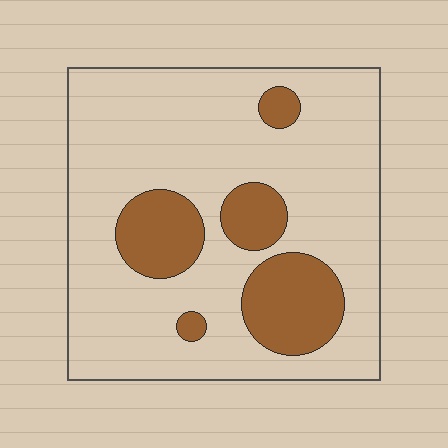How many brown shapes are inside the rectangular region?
5.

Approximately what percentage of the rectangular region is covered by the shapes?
Approximately 20%.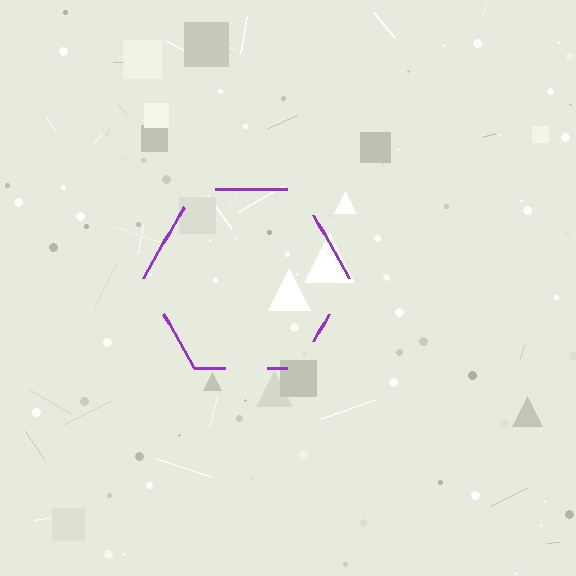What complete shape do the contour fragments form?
The contour fragments form a hexagon.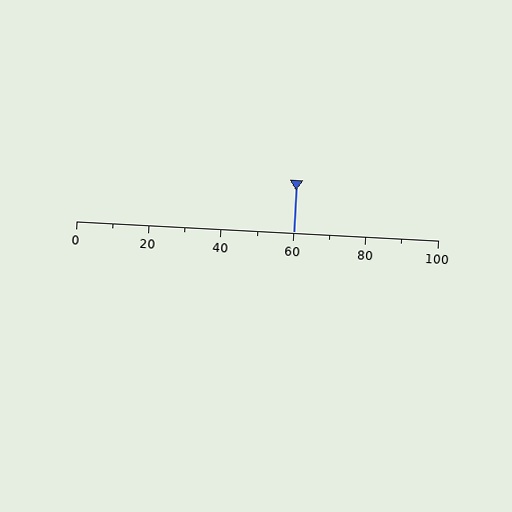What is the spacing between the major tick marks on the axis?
The major ticks are spaced 20 apart.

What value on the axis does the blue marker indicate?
The marker indicates approximately 60.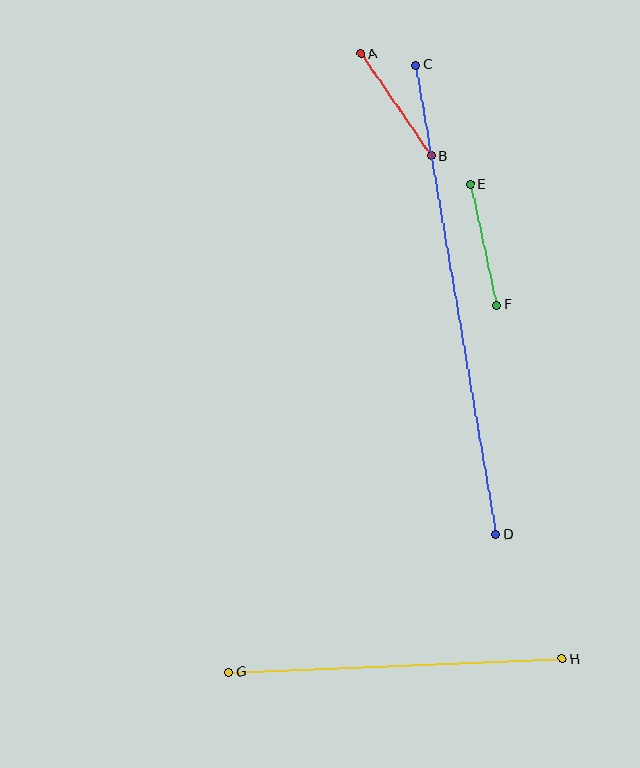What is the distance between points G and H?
The distance is approximately 334 pixels.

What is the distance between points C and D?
The distance is approximately 477 pixels.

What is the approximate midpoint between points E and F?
The midpoint is at approximately (483, 245) pixels.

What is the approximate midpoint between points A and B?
The midpoint is at approximately (396, 105) pixels.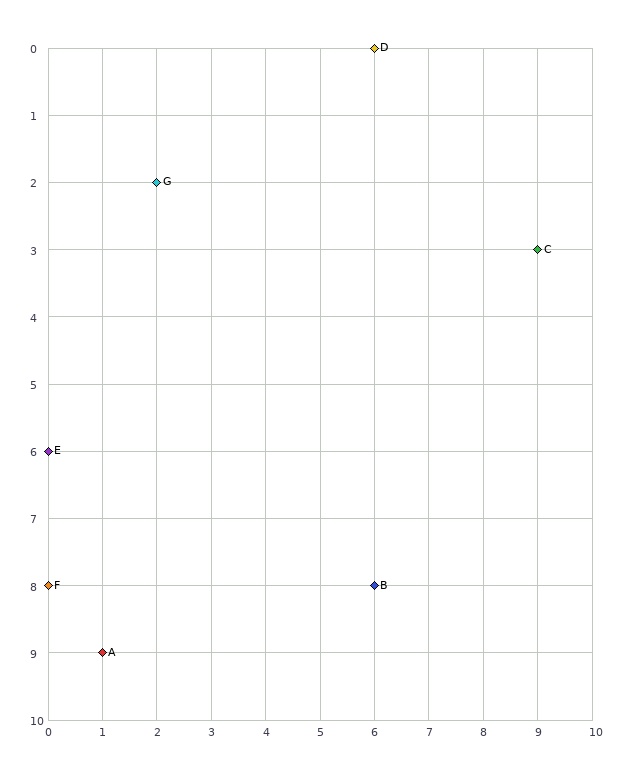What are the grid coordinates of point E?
Point E is at grid coordinates (0, 6).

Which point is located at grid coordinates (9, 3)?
Point C is at (9, 3).